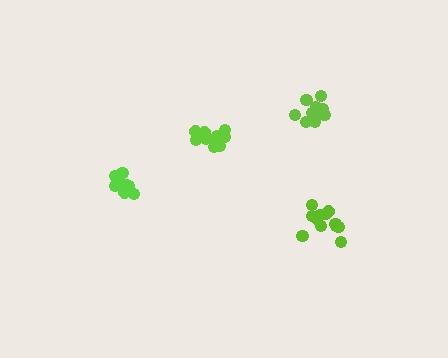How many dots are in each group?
Group 1: 10 dots, Group 2: 12 dots, Group 3: 11 dots, Group 4: 11 dots (44 total).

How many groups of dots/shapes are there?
There are 4 groups.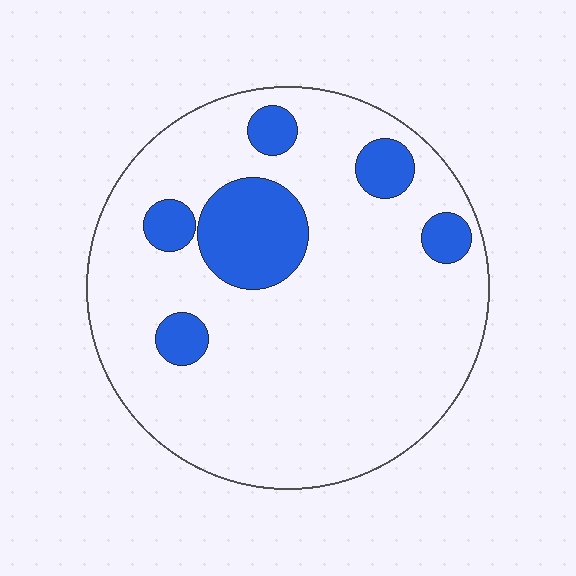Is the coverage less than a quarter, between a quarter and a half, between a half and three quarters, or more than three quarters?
Less than a quarter.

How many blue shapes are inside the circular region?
6.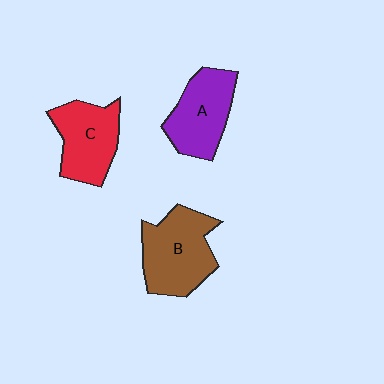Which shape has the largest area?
Shape B (brown).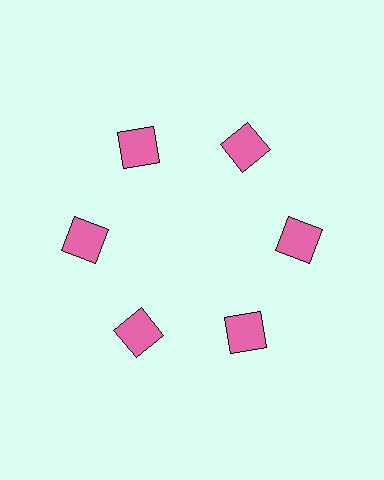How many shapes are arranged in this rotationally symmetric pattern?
There are 6 shapes, arranged in 6 groups of 1.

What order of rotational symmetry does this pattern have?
This pattern has 6-fold rotational symmetry.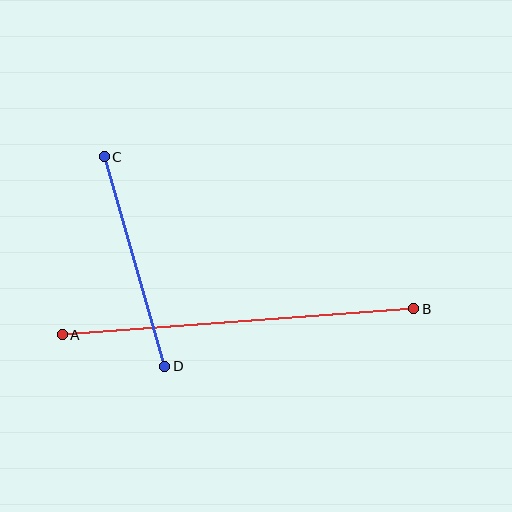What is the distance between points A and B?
The distance is approximately 353 pixels.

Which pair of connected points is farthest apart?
Points A and B are farthest apart.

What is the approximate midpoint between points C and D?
The midpoint is at approximately (135, 262) pixels.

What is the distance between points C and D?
The distance is approximately 218 pixels.